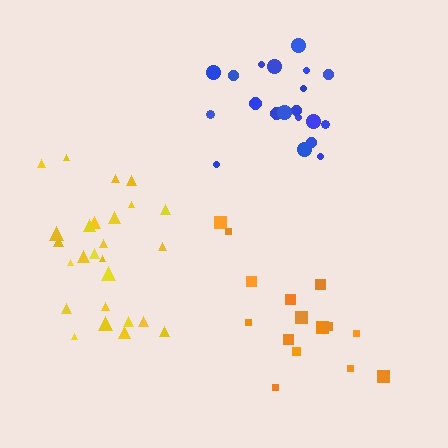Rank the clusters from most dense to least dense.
yellow, blue, orange.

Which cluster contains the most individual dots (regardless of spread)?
Yellow (26).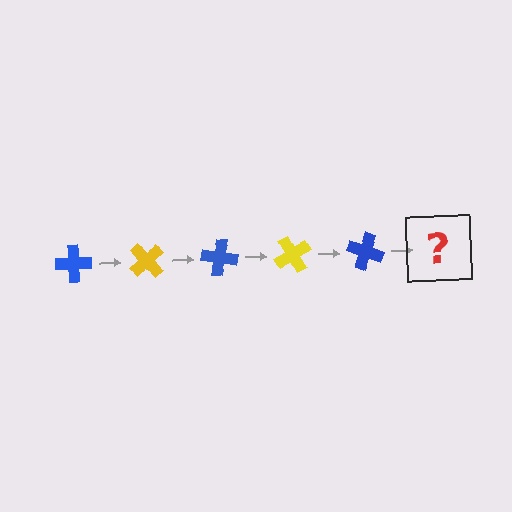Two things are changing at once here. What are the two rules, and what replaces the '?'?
The two rules are that it rotates 50 degrees each step and the color cycles through blue and yellow. The '?' should be a yellow cross, rotated 250 degrees from the start.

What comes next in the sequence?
The next element should be a yellow cross, rotated 250 degrees from the start.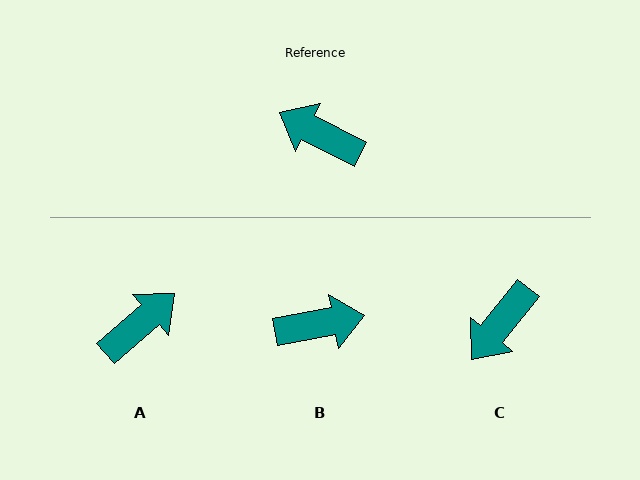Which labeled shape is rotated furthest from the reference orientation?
B, about 142 degrees away.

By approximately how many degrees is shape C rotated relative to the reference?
Approximately 79 degrees counter-clockwise.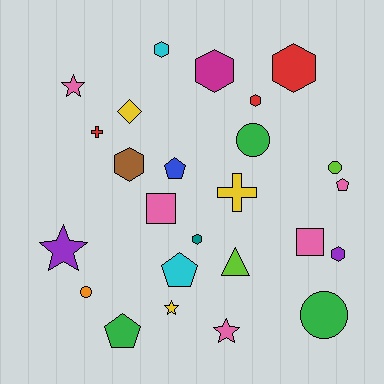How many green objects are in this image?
There are 3 green objects.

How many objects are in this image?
There are 25 objects.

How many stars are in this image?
There are 4 stars.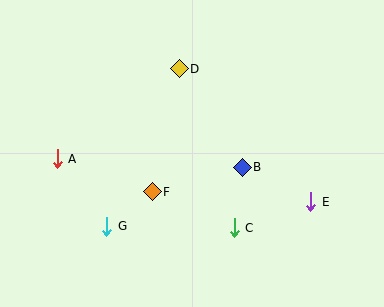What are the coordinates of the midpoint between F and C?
The midpoint between F and C is at (193, 210).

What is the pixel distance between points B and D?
The distance between B and D is 117 pixels.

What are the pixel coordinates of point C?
Point C is at (234, 228).